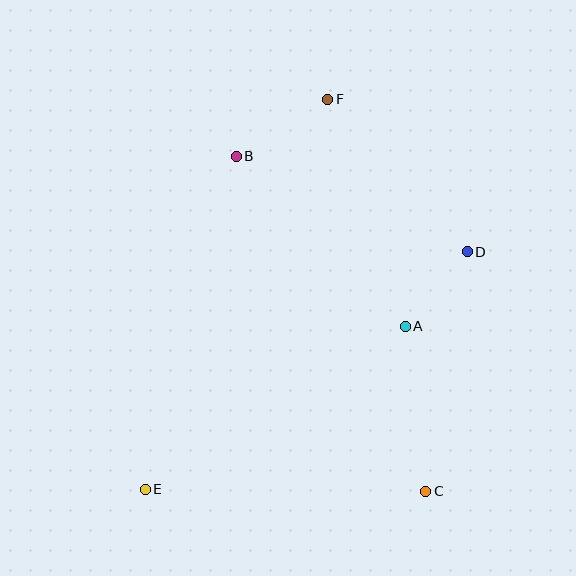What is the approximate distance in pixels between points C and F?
The distance between C and F is approximately 404 pixels.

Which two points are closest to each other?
Points A and D are closest to each other.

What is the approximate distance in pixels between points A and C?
The distance between A and C is approximately 166 pixels.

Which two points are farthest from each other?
Points E and F are farthest from each other.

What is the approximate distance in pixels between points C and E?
The distance between C and E is approximately 281 pixels.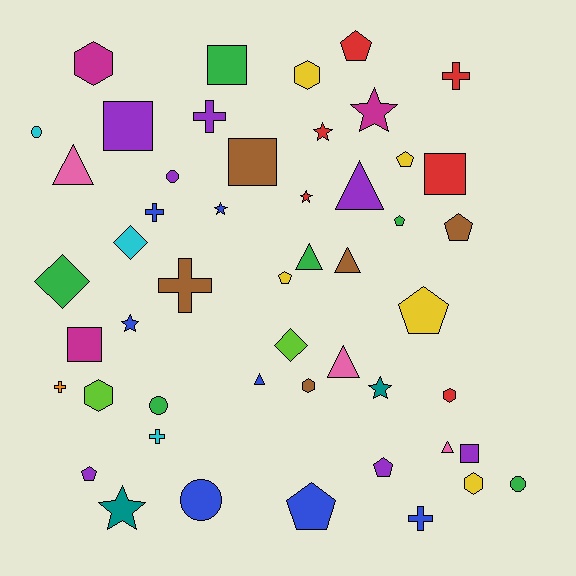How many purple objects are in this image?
There are 7 purple objects.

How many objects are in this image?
There are 50 objects.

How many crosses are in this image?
There are 7 crosses.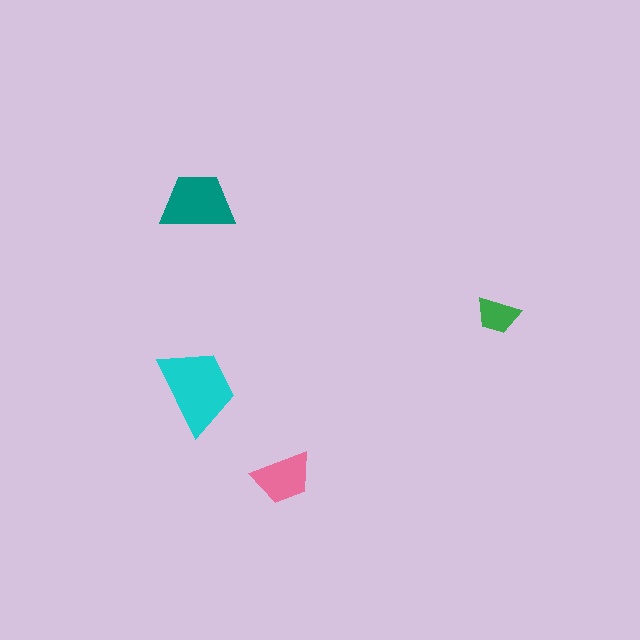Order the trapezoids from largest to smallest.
the cyan one, the teal one, the pink one, the green one.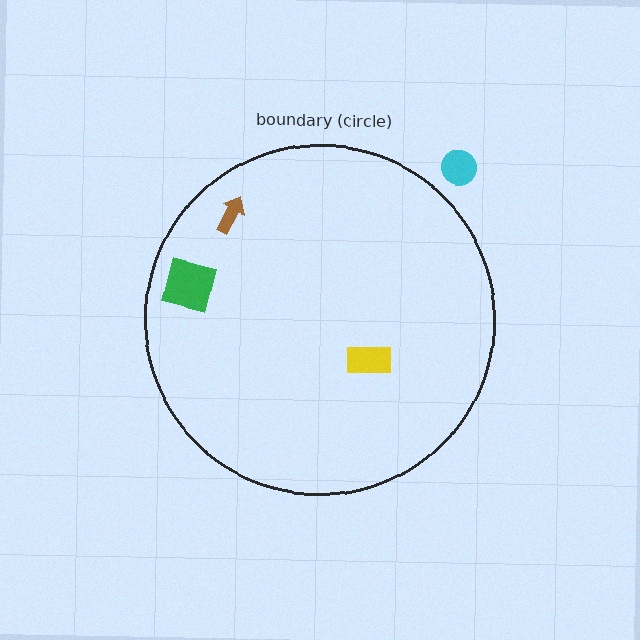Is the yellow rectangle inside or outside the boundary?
Inside.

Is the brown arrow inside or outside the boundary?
Inside.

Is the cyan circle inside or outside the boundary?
Outside.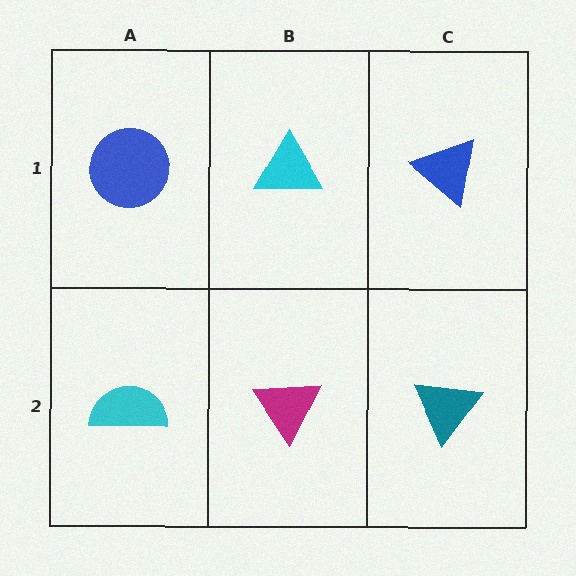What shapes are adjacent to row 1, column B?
A magenta triangle (row 2, column B), a blue circle (row 1, column A), a blue triangle (row 1, column C).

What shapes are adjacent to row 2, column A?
A blue circle (row 1, column A), a magenta triangle (row 2, column B).